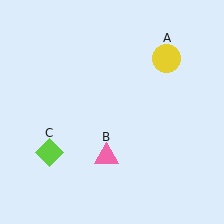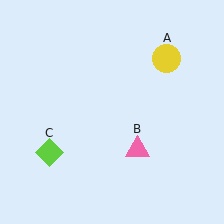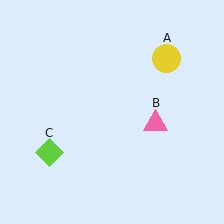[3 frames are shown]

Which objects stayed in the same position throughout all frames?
Yellow circle (object A) and lime diamond (object C) remained stationary.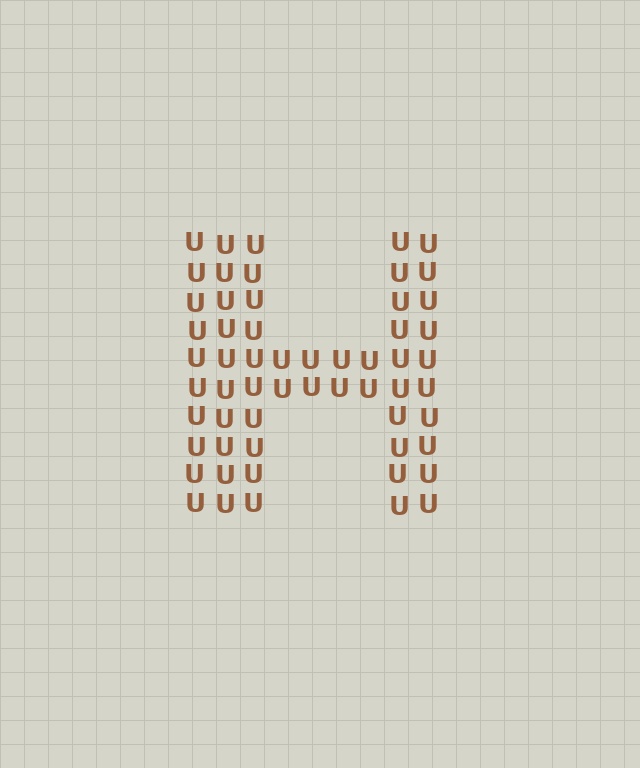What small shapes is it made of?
It is made of small letter U's.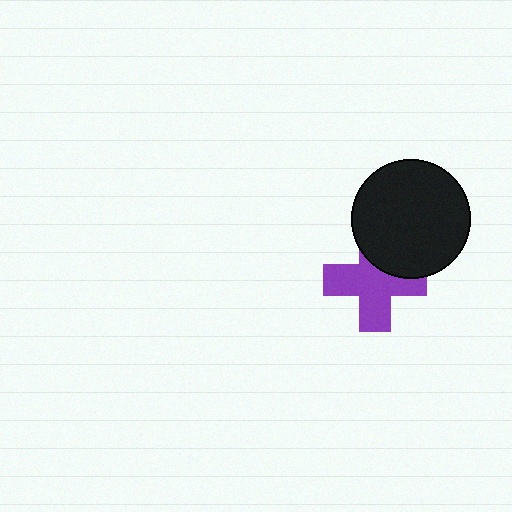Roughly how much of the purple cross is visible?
Most of it is visible (roughly 69%).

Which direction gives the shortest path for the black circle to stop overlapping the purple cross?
Moving up gives the shortest separation.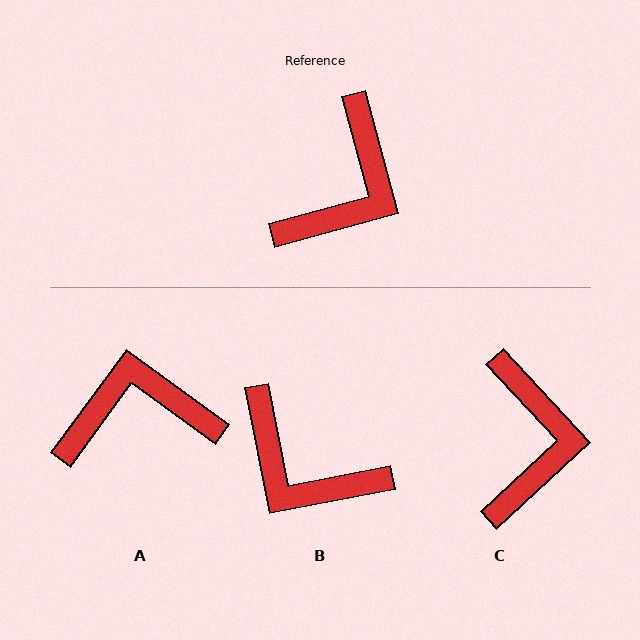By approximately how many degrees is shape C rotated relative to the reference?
Approximately 28 degrees counter-clockwise.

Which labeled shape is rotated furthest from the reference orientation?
A, about 129 degrees away.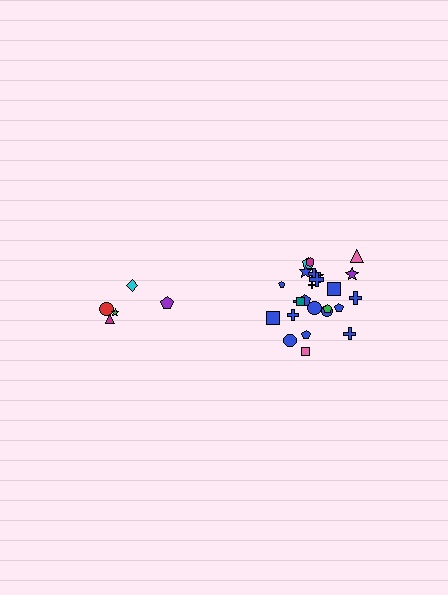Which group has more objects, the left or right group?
The right group.